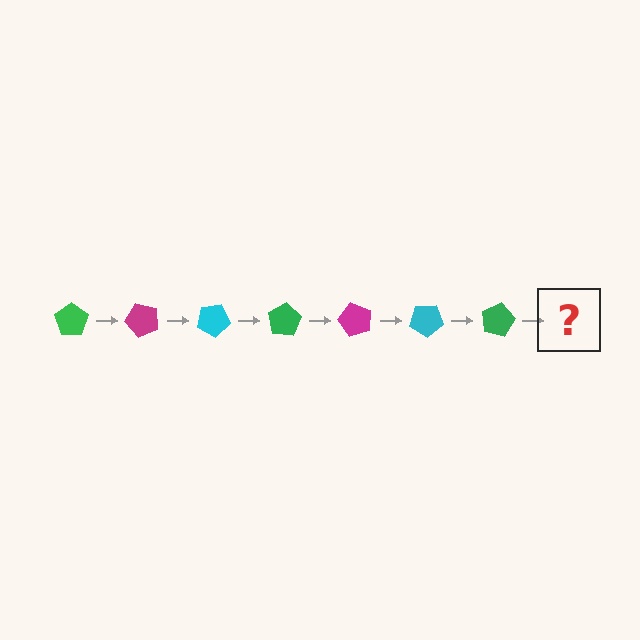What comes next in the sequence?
The next element should be a magenta pentagon, rotated 350 degrees from the start.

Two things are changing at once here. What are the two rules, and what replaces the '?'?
The two rules are that it rotates 50 degrees each step and the color cycles through green, magenta, and cyan. The '?' should be a magenta pentagon, rotated 350 degrees from the start.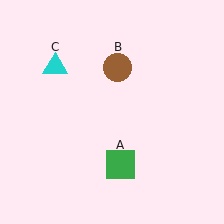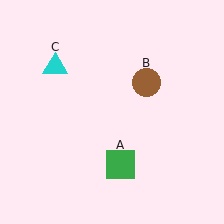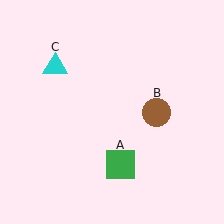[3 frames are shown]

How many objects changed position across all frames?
1 object changed position: brown circle (object B).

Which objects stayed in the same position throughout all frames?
Green square (object A) and cyan triangle (object C) remained stationary.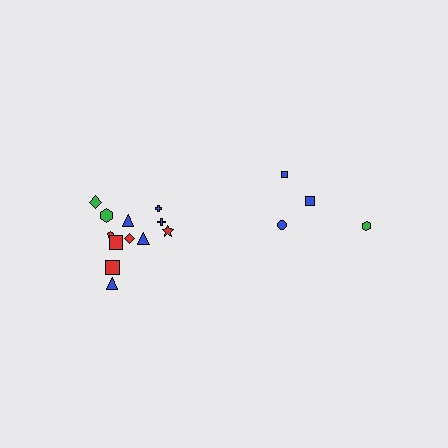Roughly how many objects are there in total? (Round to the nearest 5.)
Roughly 15 objects in total.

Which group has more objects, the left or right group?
The left group.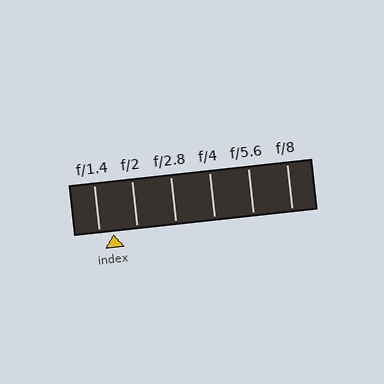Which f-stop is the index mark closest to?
The index mark is closest to f/1.4.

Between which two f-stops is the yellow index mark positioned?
The index mark is between f/1.4 and f/2.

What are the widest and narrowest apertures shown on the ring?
The widest aperture shown is f/1.4 and the narrowest is f/8.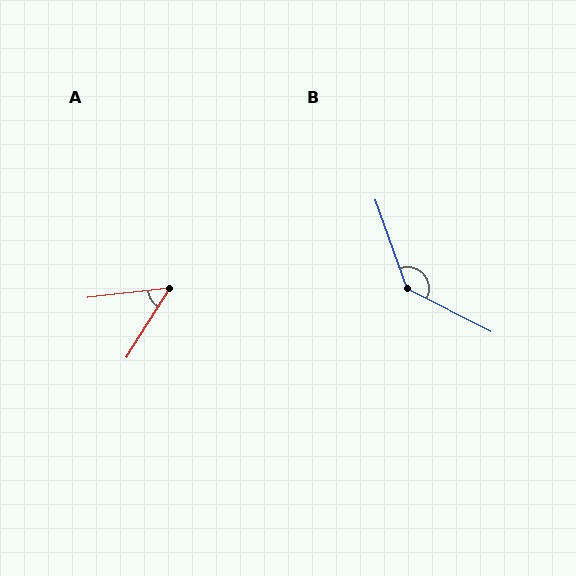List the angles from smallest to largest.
A (51°), B (137°).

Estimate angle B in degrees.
Approximately 137 degrees.